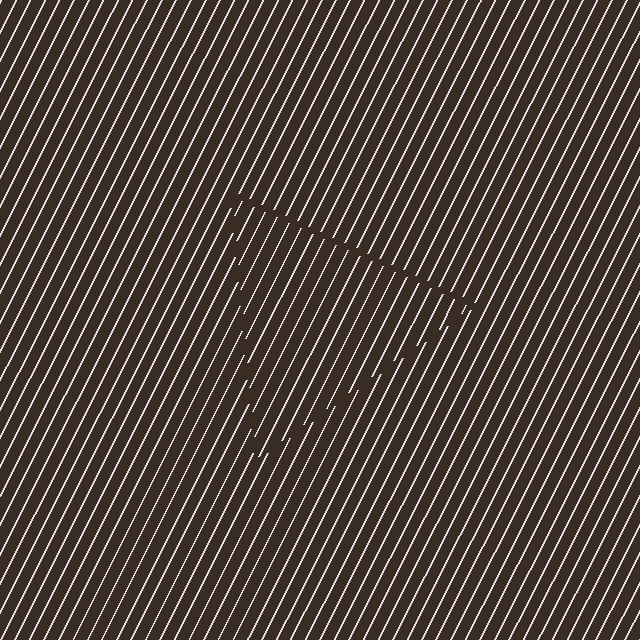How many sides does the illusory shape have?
3 sides — the line-ends trace a triangle.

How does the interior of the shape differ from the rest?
The interior of the shape contains the same grating, shifted by half a period — the contour is defined by the phase discontinuity where line-ends from the inner and outer gratings abut.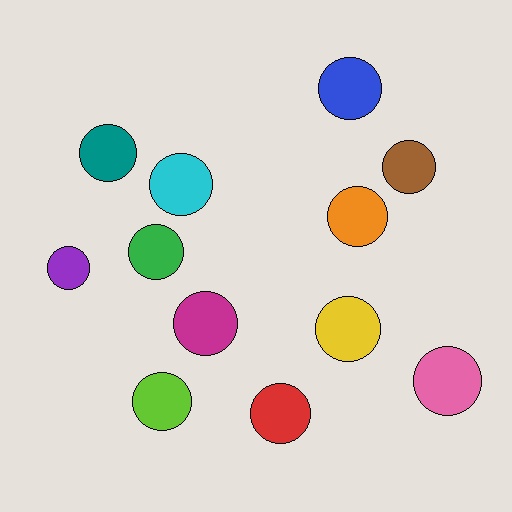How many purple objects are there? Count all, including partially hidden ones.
There is 1 purple object.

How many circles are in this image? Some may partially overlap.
There are 12 circles.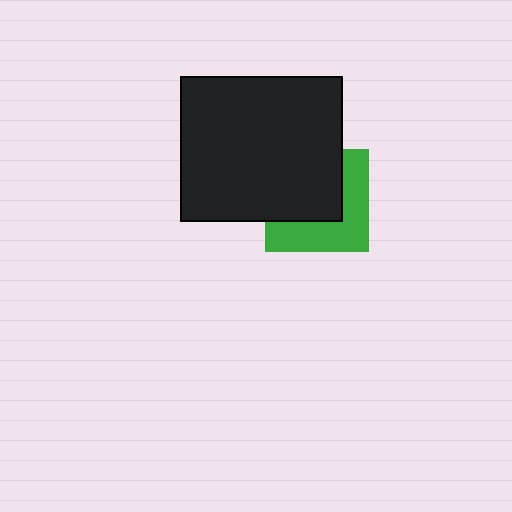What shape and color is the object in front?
The object in front is a black rectangle.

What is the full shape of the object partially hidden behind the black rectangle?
The partially hidden object is a green square.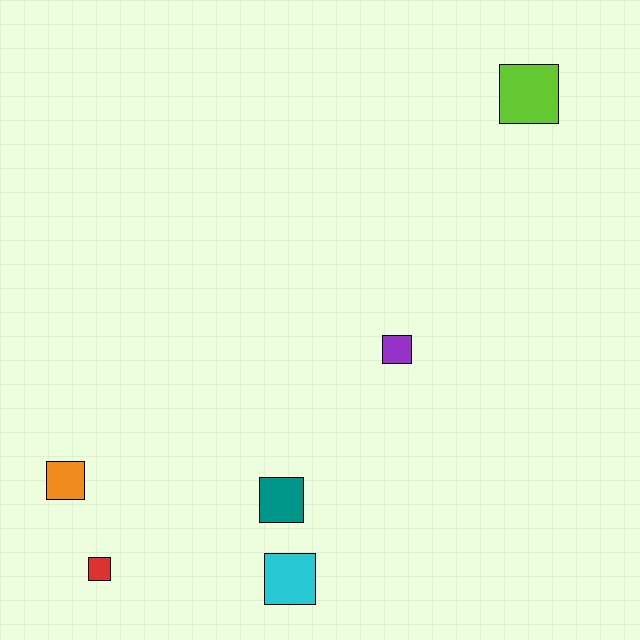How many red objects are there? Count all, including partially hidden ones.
There is 1 red object.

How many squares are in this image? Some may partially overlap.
There are 6 squares.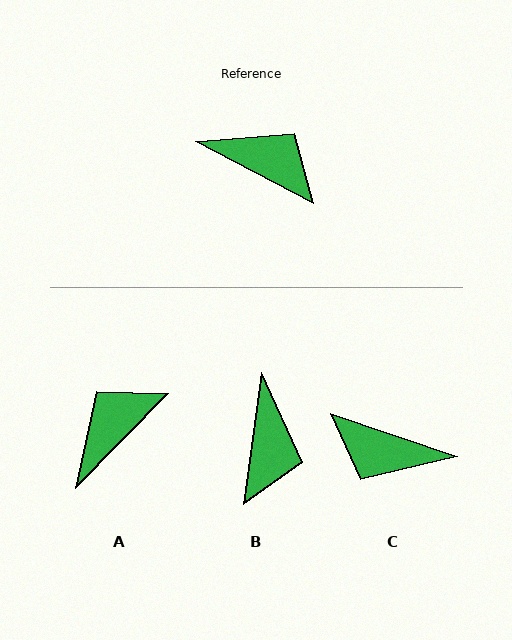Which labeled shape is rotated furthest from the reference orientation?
C, about 171 degrees away.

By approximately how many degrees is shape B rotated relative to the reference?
Approximately 70 degrees clockwise.